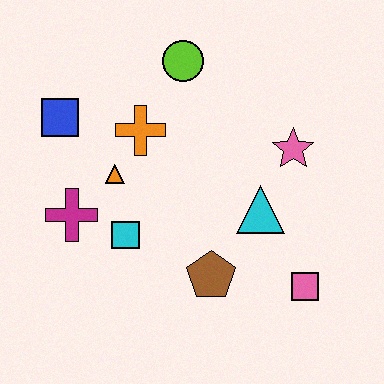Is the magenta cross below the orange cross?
Yes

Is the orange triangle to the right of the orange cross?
No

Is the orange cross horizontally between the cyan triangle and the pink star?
No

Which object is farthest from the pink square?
The blue square is farthest from the pink square.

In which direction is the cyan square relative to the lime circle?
The cyan square is below the lime circle.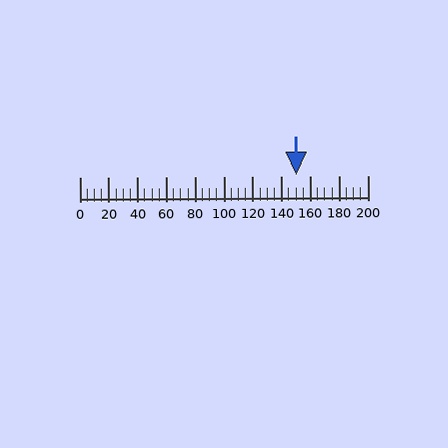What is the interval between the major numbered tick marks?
The major tick marks are spaced 20 units apart.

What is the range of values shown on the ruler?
The ruler shows values from 0 to 200.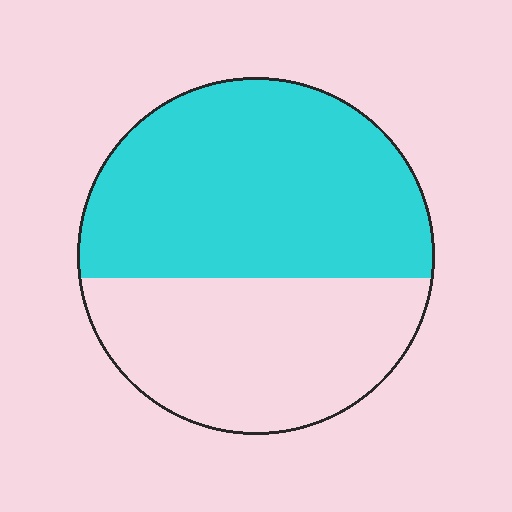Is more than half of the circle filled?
Yes.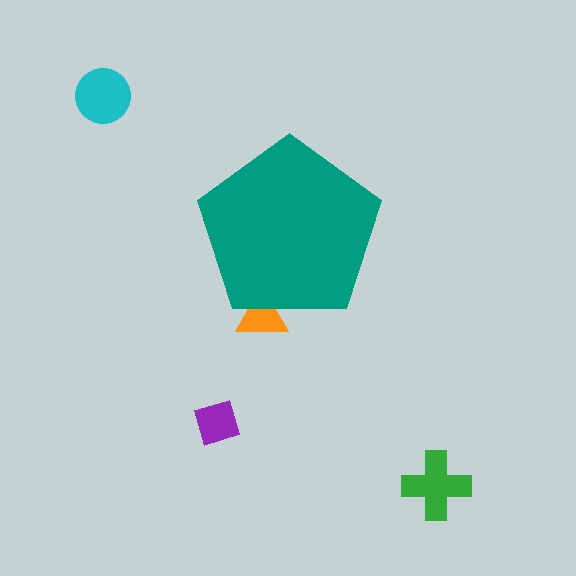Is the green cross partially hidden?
No, the green cross is fully visible.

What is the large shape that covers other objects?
A teal pentagon.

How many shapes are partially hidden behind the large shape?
1 shape is partially hidden.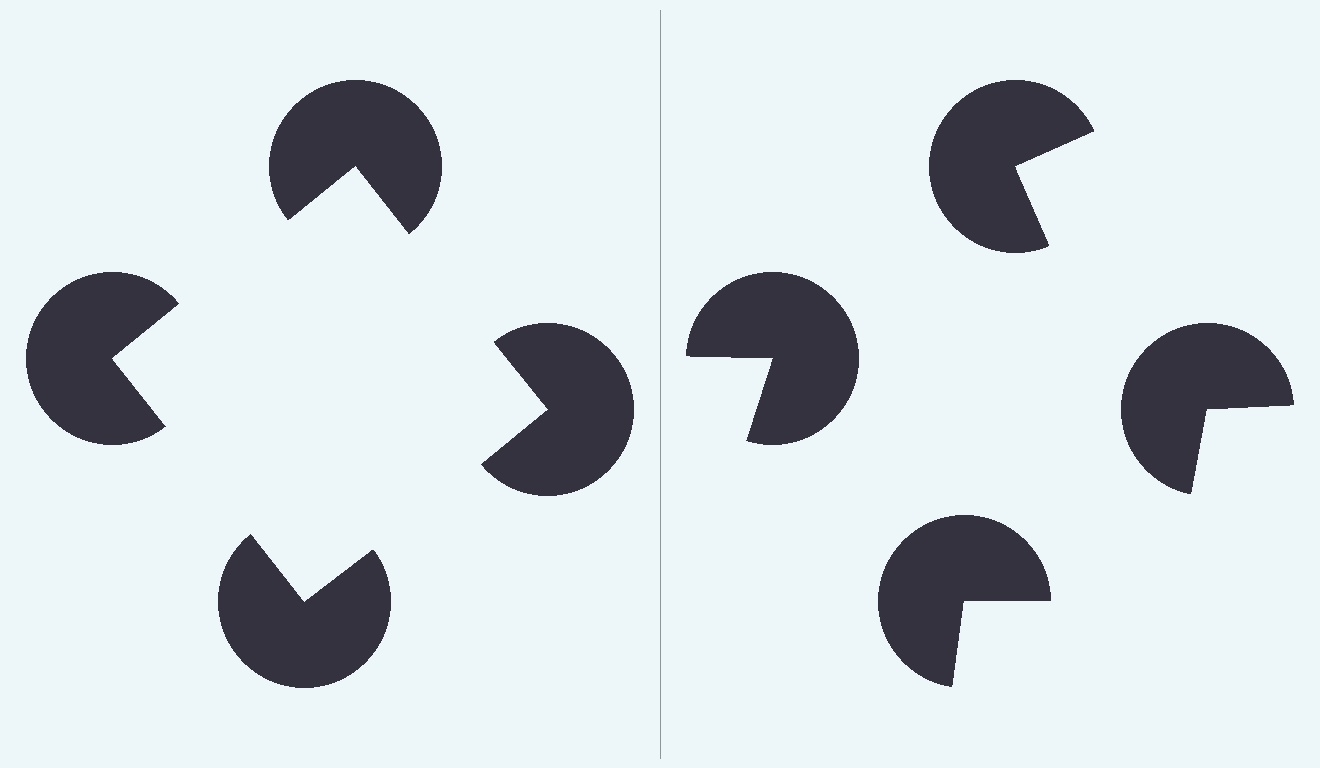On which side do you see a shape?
An illusory square appears on the left side. On the right side the wedge cuts are rotated, so no coherent shape forms.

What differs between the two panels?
The pac-man discs are positioned identically on both sides; only the wedge orientations differ. On the left they align to a square; on the right they are misaligned.